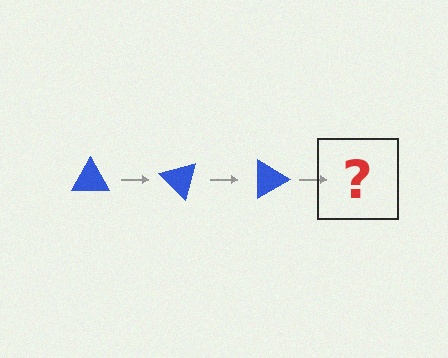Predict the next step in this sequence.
The next step is a blue triangle rotated 135 degrees.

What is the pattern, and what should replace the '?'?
The pattern is that the triangle rotates 45 degrees each step. The '?' should be a blue triangle rotated 135 degrees.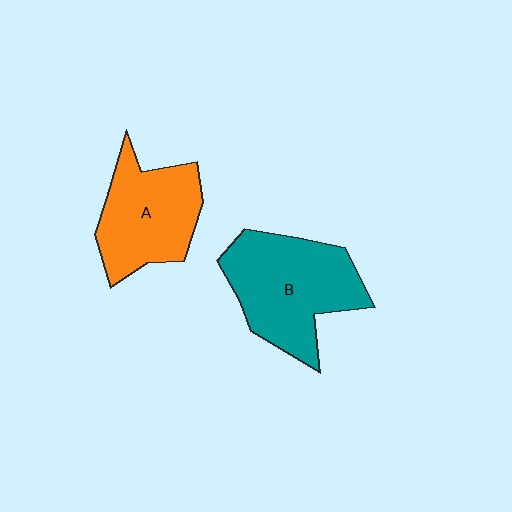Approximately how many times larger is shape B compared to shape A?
Approximately 1.2 times.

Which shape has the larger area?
Shape B (teal).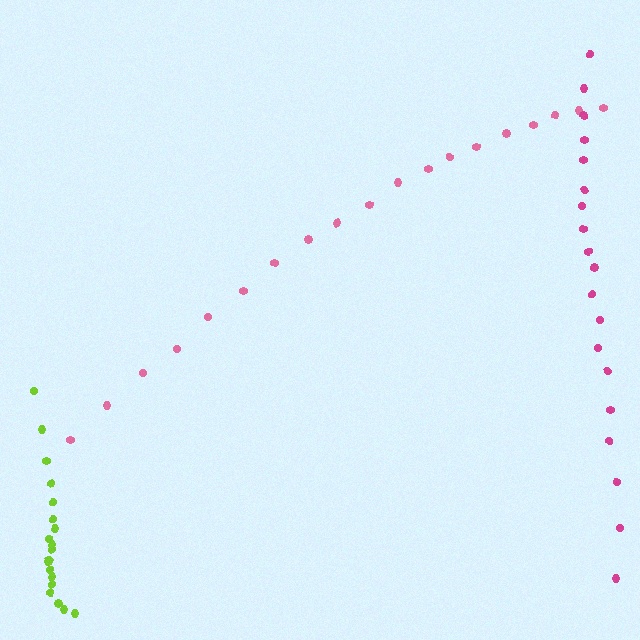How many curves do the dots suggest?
There are 3 distinct paths.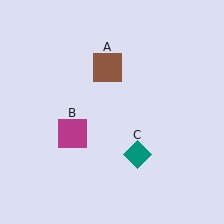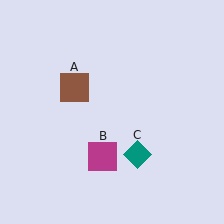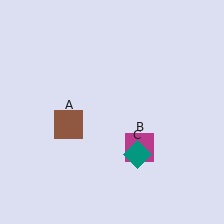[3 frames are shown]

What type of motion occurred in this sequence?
The brown square (object A), magenta square (object B) rotated counterclockwise around the center of the scene.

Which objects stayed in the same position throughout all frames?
Teal diamond (object C) remained stationary.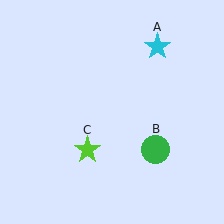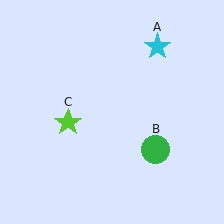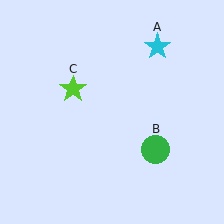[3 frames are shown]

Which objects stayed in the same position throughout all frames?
Cyan star (object A) and green circle (object B) remained stationary.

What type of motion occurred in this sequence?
The lime star (object C) rotated clockwise around the center of the scene.